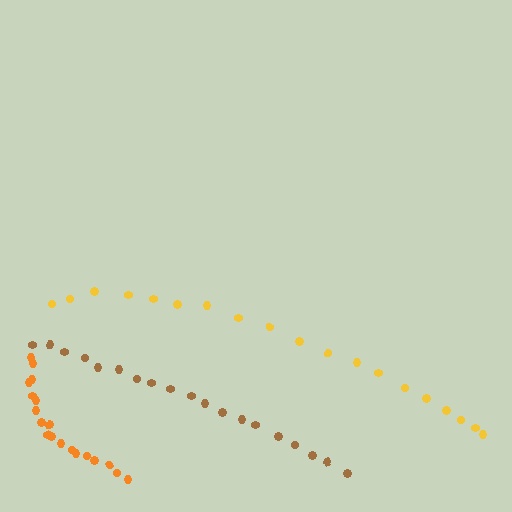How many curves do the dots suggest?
There are 3 distinct paths.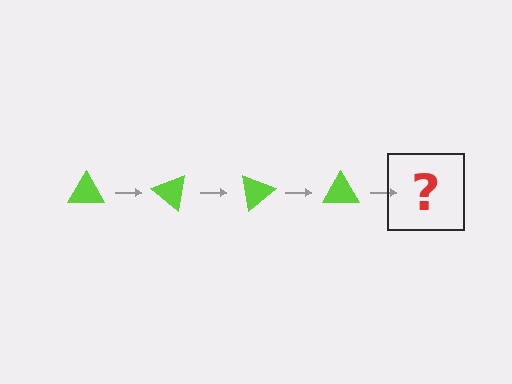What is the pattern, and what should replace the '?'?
The pattern is that the triangle rotates 40 degrees each step. The '?' should be a lime triangle rotated 160 degrees.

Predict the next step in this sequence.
The next step is a lime triangle rotated 160 degrees.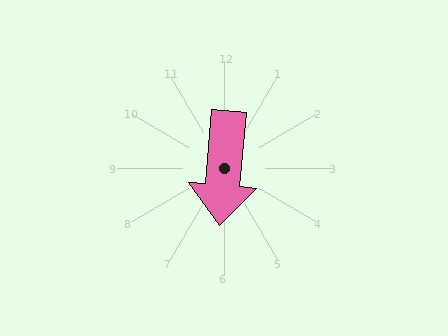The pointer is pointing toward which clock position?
Roughly 6 o'clock.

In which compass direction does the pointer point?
South.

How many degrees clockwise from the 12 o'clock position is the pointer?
Approximately 185 degrees.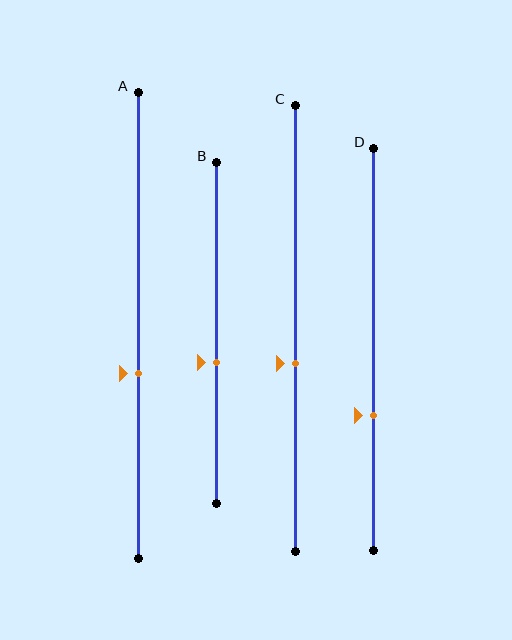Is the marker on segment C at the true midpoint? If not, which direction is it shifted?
No, the marker on segment C is shifted downward by about 8% of the segment length.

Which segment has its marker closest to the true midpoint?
Segment C has its marker closest to the true midpoint.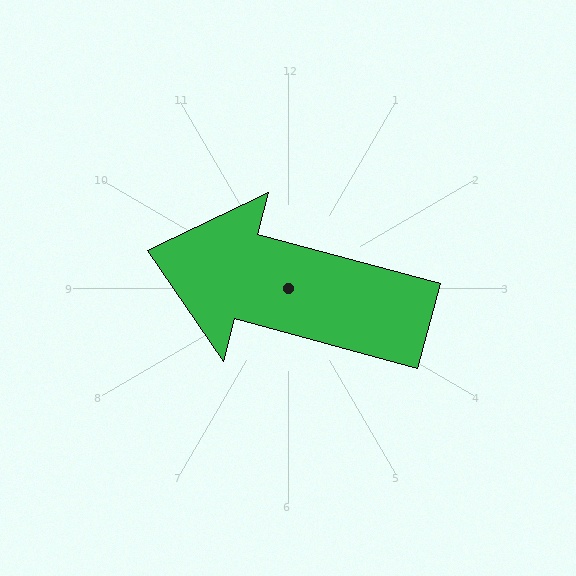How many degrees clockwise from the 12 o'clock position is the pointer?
Approximately 285 degrees.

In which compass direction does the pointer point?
West.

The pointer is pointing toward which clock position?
Roughly 9 o'clock.